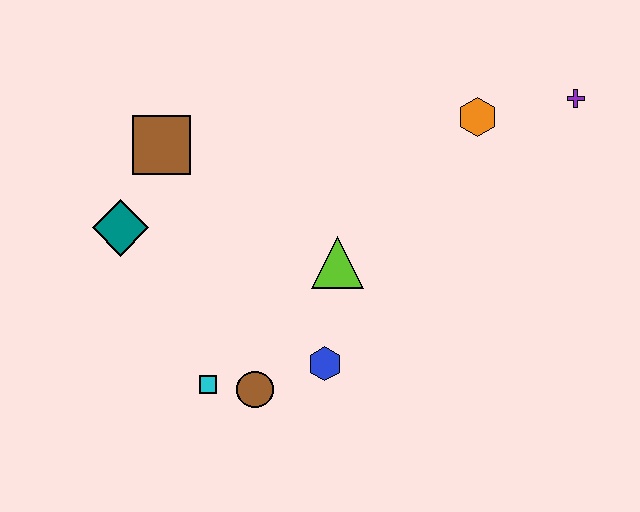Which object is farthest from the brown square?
The purple cross is farthest from the brown square.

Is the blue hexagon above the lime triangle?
No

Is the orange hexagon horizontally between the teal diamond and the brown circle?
No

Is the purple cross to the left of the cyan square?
No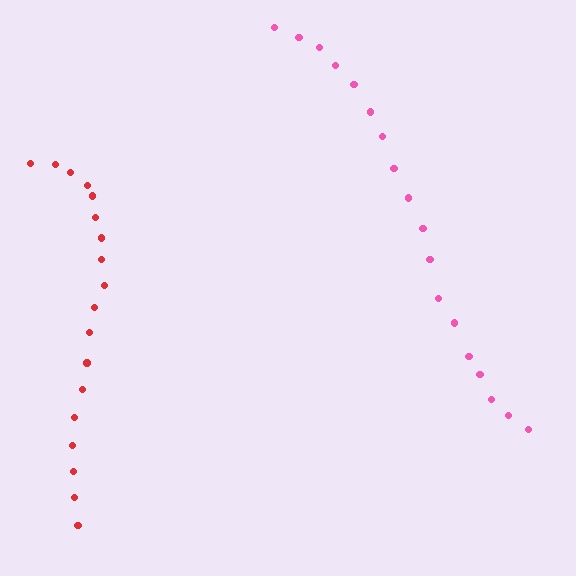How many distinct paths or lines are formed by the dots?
There are 2 distinct paths.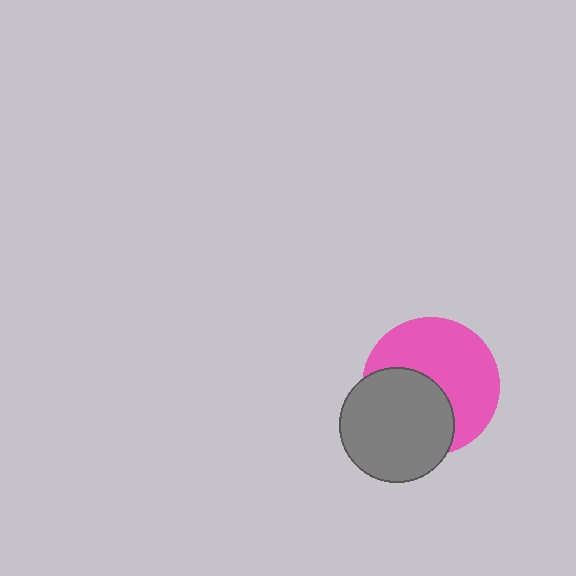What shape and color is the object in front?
The object in front is a gray circle.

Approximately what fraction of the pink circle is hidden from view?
Roughly 42% of the pink circle is hidden behind the gray circle.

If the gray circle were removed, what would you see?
You would see the complete pink circle.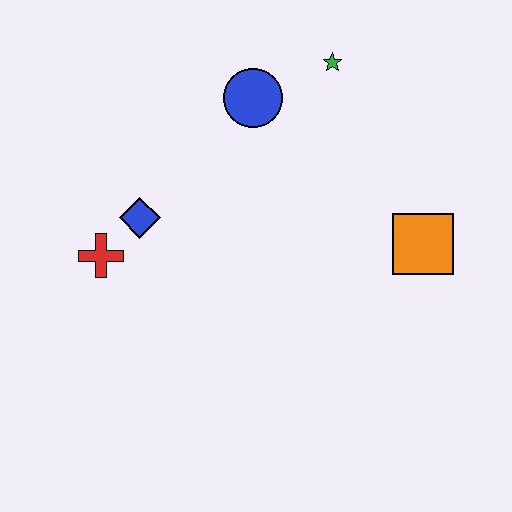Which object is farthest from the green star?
The red cross is farthest from the green star.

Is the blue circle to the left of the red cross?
No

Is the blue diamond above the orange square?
Yes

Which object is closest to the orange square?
The green star is closest to the orange square.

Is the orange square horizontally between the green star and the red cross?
No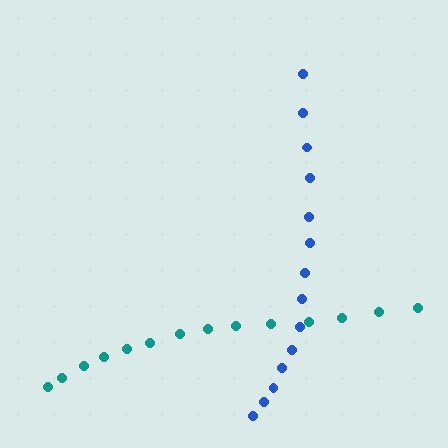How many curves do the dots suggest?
There are 2 distinct paths.